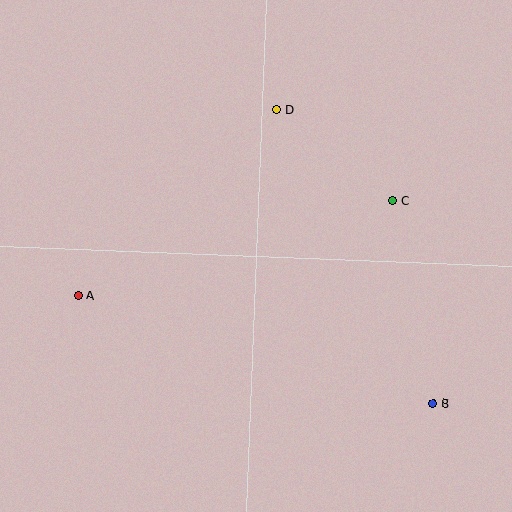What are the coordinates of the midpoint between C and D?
The midpoint between C and D is at (335, 155).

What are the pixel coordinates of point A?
Point A is at (79, 295).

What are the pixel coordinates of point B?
Point B is at (433, 403).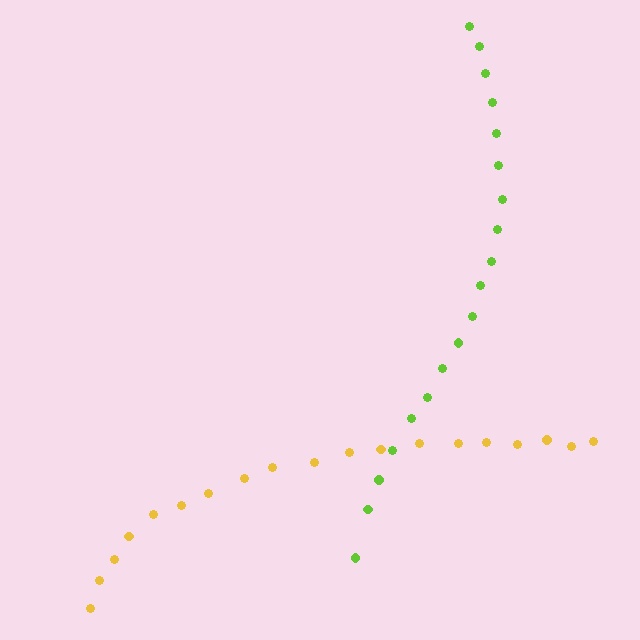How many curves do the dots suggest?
There are 2 distinct paths.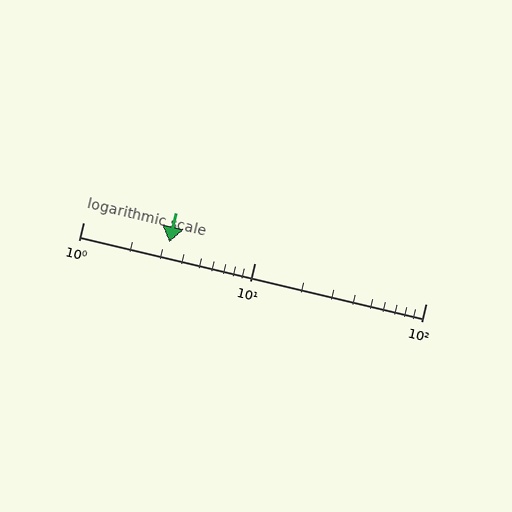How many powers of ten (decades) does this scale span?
The scale spans 2 decades, from 1 to 100.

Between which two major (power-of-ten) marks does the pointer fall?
The pointer is between 1 and 10.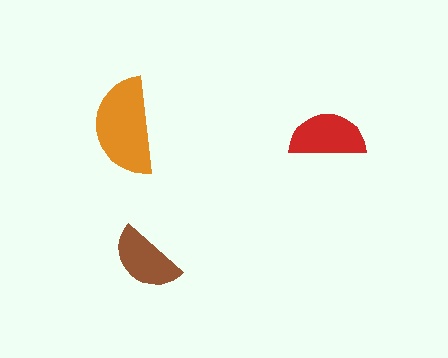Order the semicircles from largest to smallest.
the orange one, the red one, the brown one.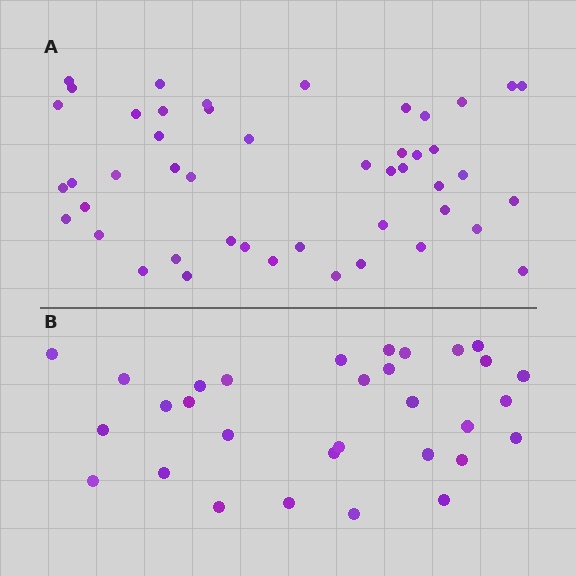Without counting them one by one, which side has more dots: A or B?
Region A (the top region) has more dots.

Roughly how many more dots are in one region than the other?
Region A has approximately 15 more dots than region B.